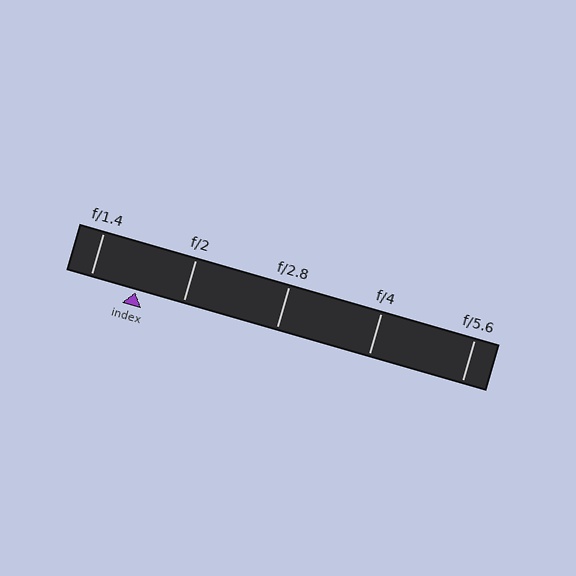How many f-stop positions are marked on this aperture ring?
There are 5 f-stop positions marked.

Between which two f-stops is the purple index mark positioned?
The index mark is between f/1.4 and f/2.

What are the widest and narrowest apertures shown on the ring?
The widest aperture shown is f/1.4 and the narrowest is f/5.6.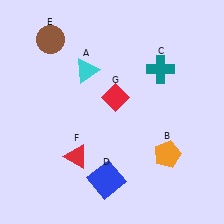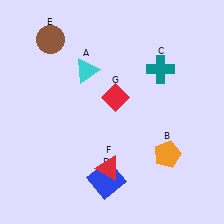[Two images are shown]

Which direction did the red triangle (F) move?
The red triangle (F) moved right.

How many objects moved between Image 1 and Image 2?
1 object moved between the two images.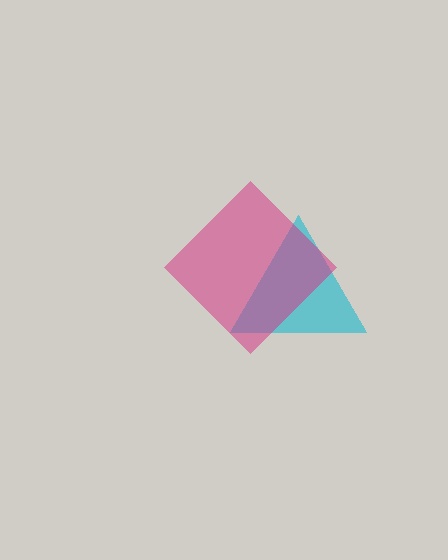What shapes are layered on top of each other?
The layered shapes are: a cyan triangle, a magenta diamond.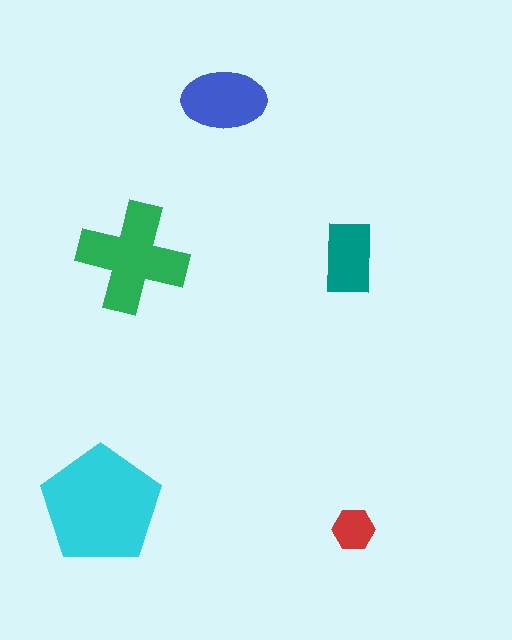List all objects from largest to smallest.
The cyan pentagon, the green cross, the blue ellipse, the teal rectangle, the red hexagon.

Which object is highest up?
The blue ellipse is topmost.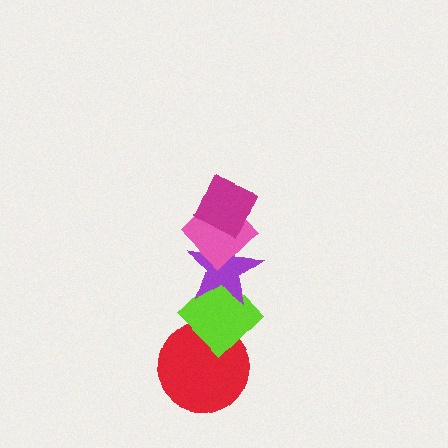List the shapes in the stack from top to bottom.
From top to bottom: the magenta diamond, the pink diamond, the purple star, the lime diamond, the red circle.